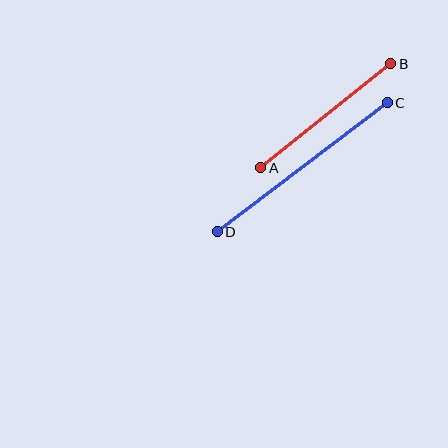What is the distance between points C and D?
The distance is approximately 213 pixels.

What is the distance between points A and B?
The distance is approximately 167 pixels.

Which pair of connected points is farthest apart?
Points C and D are farthest apart.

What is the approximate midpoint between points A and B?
The midpoint is at approximately (326, 116) pixels.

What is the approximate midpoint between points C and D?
The midpoint is at approximately (302, 167) pixels.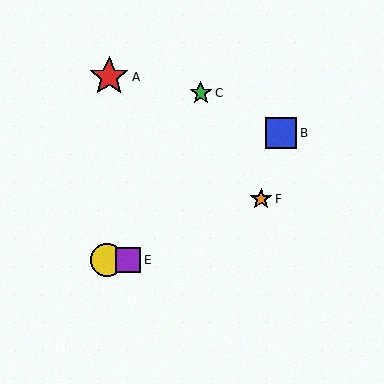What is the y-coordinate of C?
Object C is at y≈93.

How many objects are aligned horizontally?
2 objects (D, E) are aligned horizontally.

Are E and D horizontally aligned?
Yes, both are at y≈260.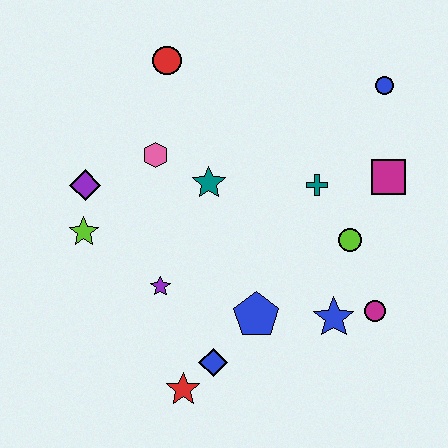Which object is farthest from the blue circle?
The red star is farthest from the blue circle.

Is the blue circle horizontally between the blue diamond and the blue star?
No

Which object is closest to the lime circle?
The teal cross is closest to the lime circle.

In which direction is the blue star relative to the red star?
The blue star is to the right of the red star.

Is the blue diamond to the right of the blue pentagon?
No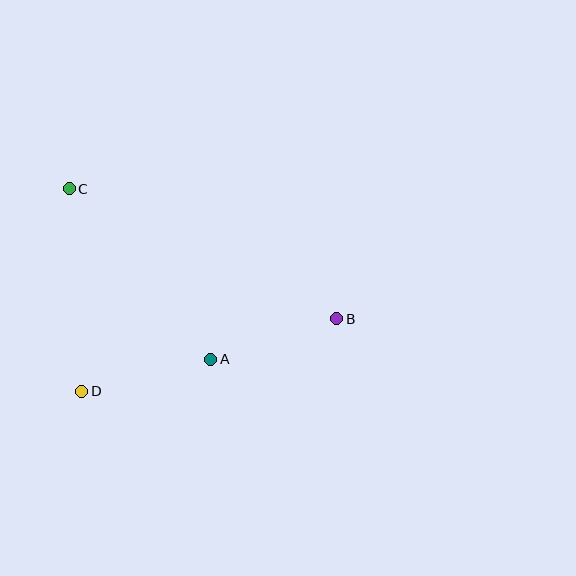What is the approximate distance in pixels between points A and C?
The distance between A and C is approximately 221 pixels.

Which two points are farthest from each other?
Points B and C are farthest from each other.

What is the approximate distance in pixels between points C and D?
The distance between C and D is approximately 203 pixels.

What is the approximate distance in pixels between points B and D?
The distance between B and D is approximately 265 pixels.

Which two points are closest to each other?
Points A and B are closest to each other.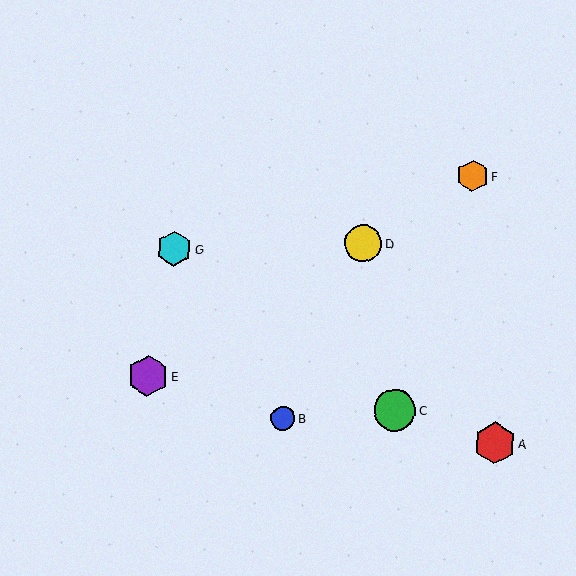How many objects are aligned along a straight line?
3 objects (D, E, F) are aligned along a straight line.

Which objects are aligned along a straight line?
Objects D, E, F are aligned along a straight line.